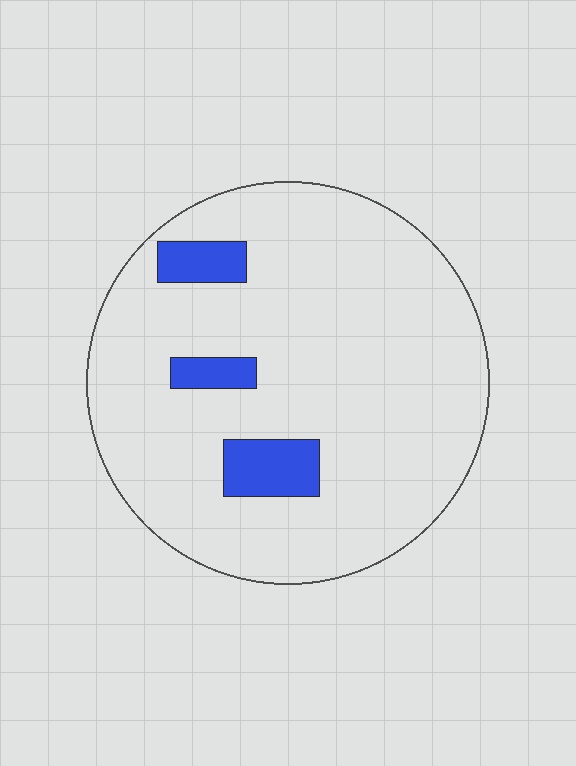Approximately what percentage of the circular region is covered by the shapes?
Approximately 10%.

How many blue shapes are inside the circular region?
3.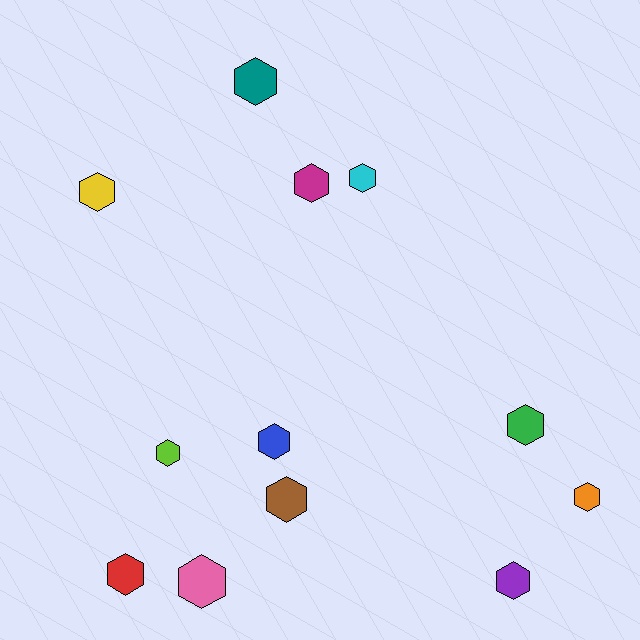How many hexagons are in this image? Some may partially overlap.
There are 12 hexagons.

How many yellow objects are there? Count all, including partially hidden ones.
There is 1 yellow object.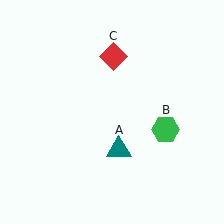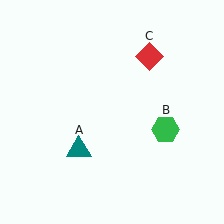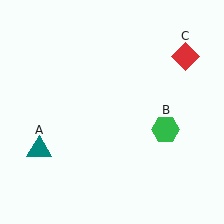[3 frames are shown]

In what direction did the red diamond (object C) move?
The red diamond (object C) moved right.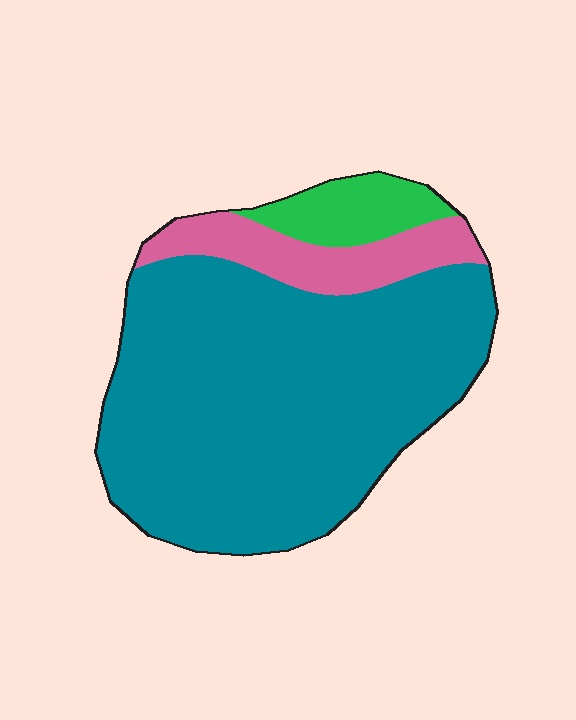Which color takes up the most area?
Teal, at roughly 80%.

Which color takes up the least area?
Green, at roughly 10%.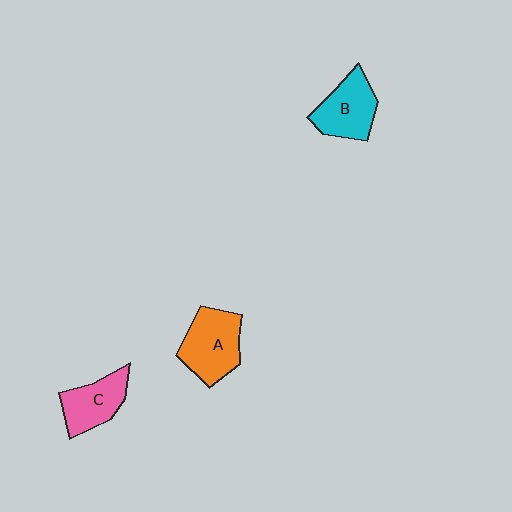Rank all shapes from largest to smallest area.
From largest to smallest: A (orange), B (cyan), C (pink).